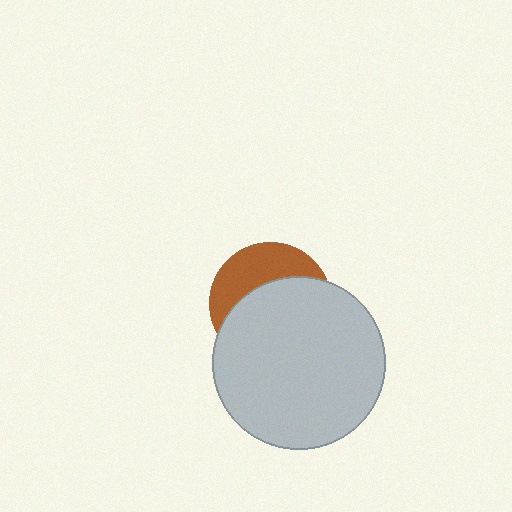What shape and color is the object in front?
The object in front is a light gray circle.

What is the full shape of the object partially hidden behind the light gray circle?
The partially hidden object is a brown circle.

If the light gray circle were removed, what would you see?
You would see the complete brown circle.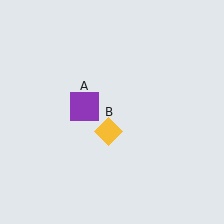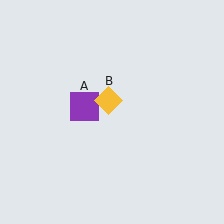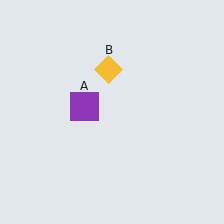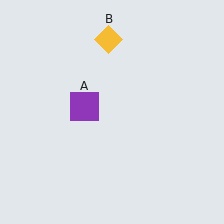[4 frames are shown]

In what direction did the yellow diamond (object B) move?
The yellow diamond (object B) moved up.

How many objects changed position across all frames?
1 object changed position: yellow diamond (object B).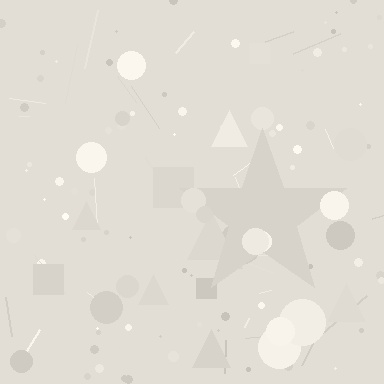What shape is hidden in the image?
A star is hidden in the image.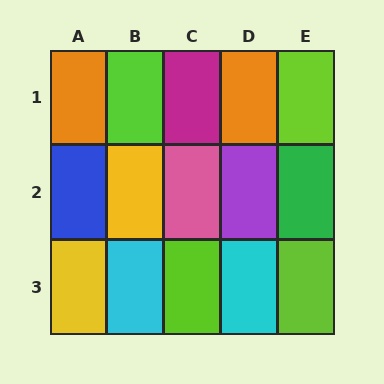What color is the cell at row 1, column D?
Orange.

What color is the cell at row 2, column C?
Pink.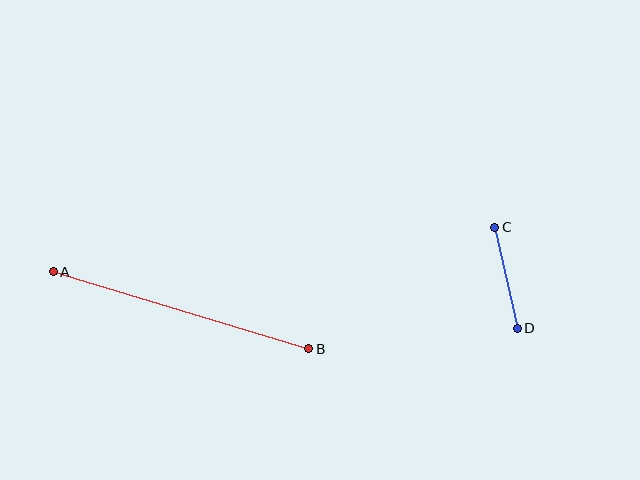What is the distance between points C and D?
The distance is approximately 103 pixels.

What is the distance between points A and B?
The distance is approximately 267 pixels.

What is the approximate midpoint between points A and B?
The midpoint is at approximately (181, 310) pixels.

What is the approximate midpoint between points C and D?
The midpoint is at approximately (506, 278) pixels.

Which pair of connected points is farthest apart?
Points A and B are farthest apart.